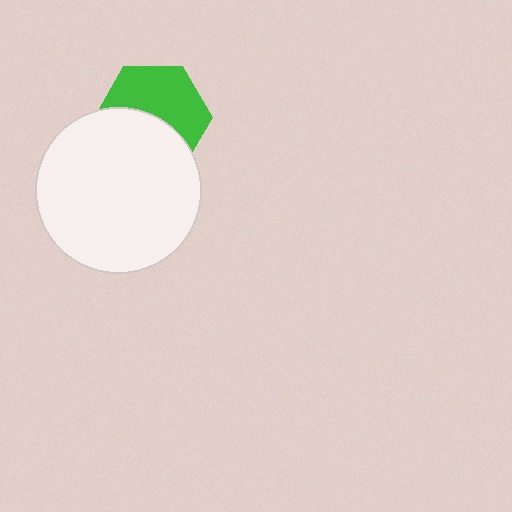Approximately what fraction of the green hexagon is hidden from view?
Roughly 46% of the green hexagon is hidden behind the white circle.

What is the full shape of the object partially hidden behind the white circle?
The partially hidden object is a green hexagon.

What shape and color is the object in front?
The object in front is a white circle.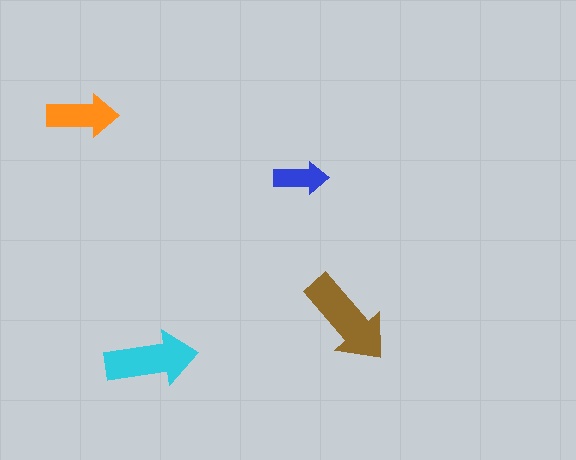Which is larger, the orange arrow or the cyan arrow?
The cyan one.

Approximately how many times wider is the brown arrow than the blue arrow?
About 2 times wider.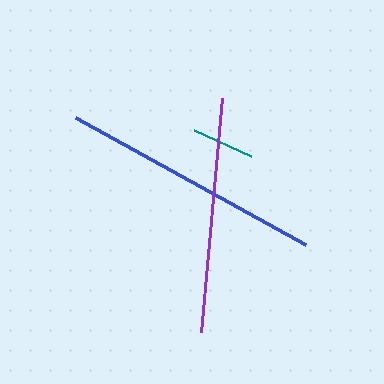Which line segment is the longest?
The blue line is the longest at approximately 262 pixels.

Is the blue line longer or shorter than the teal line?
The blue line is longer than the teal line.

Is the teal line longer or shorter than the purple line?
The purple line is longer than the teal line.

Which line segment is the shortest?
The teal line is the shortest at approximately 63 pixels.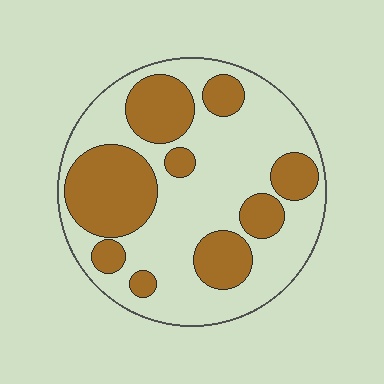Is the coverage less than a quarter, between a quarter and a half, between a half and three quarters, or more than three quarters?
Between a quarter and a half.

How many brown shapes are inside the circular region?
9.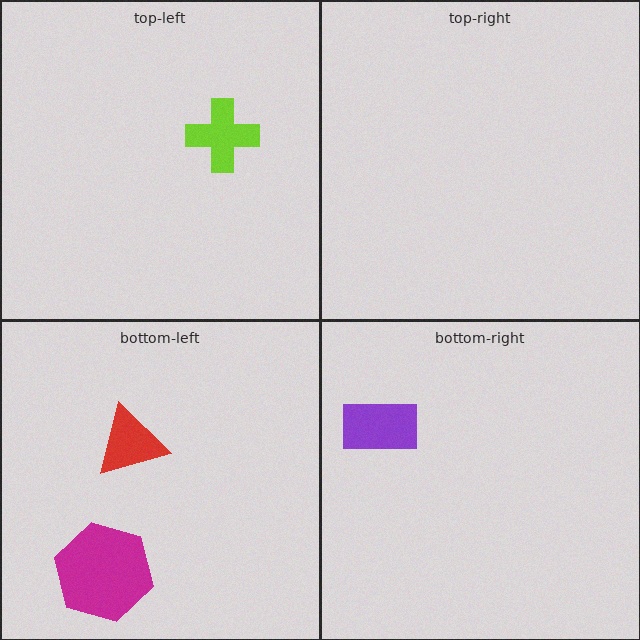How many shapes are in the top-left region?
1.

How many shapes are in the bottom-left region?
2.